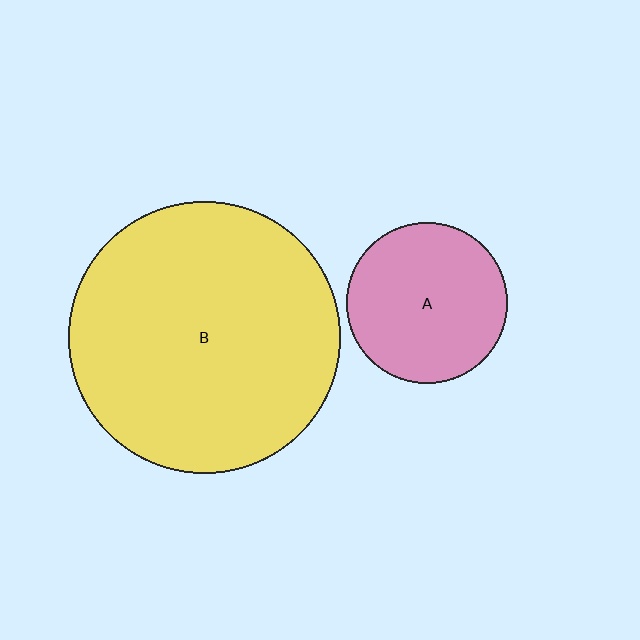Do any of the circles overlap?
No, none of the circles overlap.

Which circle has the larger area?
Circle B (yellow).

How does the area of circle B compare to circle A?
Approximately 2.9 times.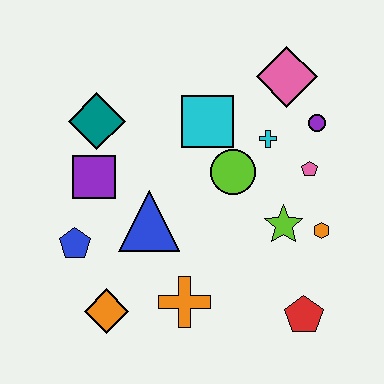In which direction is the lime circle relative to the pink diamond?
The lime circle is below the pink diamond.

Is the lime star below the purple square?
Yes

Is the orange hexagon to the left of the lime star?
No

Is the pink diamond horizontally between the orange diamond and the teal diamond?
No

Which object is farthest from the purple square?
The red pentagon is farthest from the purple square.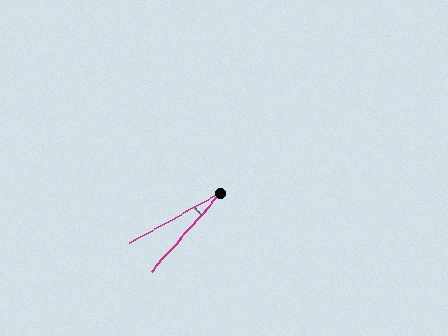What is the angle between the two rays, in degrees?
Approximately 20 degrees.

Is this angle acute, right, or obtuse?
It is acute.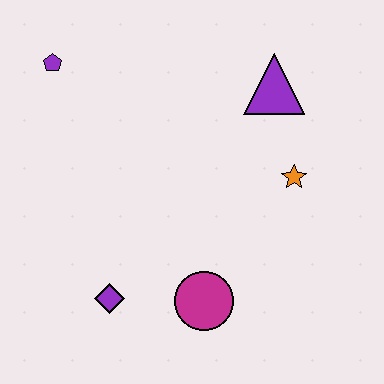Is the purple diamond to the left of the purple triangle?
Yes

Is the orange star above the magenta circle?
Yes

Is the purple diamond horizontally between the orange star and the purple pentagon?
Yes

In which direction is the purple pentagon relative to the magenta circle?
The purple pentagon is above the magenta circle.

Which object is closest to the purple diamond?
The magenta circle is closest to the purple diamond.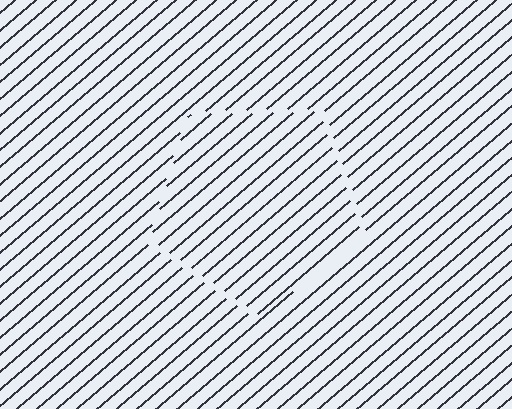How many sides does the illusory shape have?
5 sides — the line-ends trace a pentagon.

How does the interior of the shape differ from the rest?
The interior of the shape contains the same grating, shifted by half a period — the contour is defined by the phase discontinuity where line-ends from the inner and outer gratings abut.